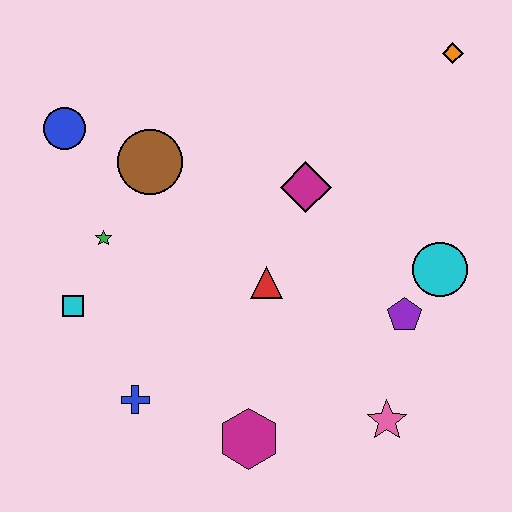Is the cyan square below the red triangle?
Yes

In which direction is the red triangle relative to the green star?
The red triangle is to the right of the green star.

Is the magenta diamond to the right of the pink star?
No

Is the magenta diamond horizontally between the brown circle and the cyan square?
No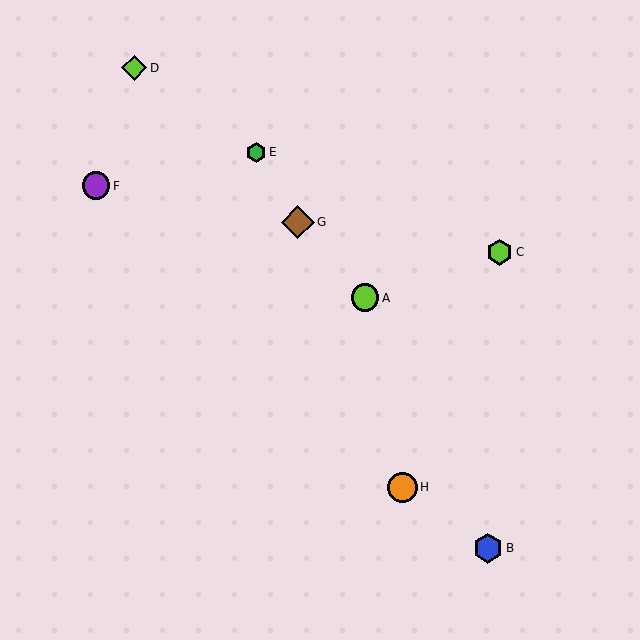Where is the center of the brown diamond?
The center of the brown diamond is at (298, 222).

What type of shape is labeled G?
Shape G is a brown diamond.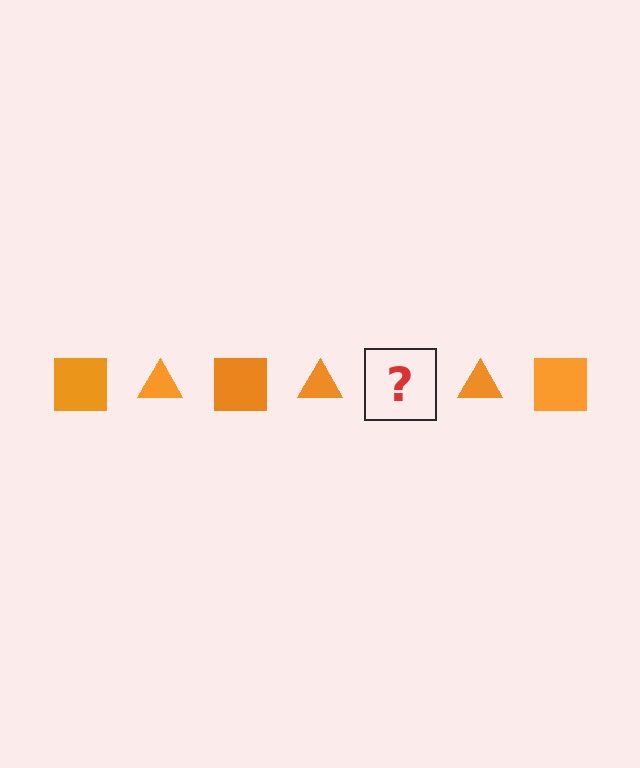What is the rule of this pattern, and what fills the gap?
The rule is that the pattern cycles through square, triangle shapes in orange. The gap should be filled with an orange square.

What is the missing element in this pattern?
The missing element is an orange square.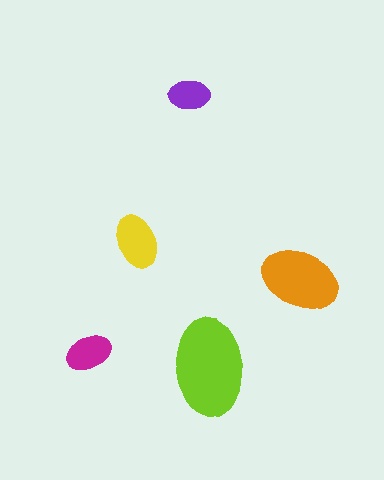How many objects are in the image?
There are 5 objects in the image.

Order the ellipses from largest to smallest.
the lime one, the orange one, the yellow one, the magenta one, the purple one.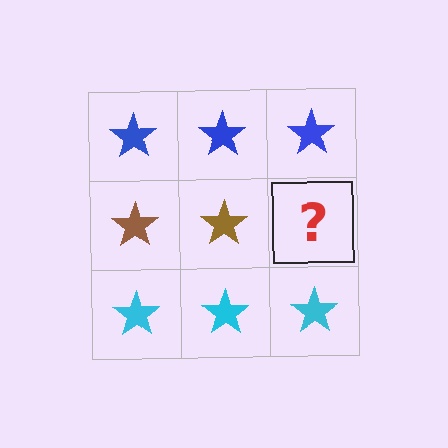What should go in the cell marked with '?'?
The missing cell should contain a brown star.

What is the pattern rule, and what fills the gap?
The rule is that each row has a consistent color. The gap should be filled with a brown star.